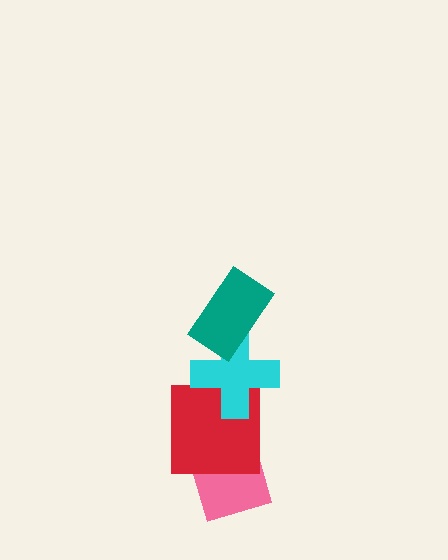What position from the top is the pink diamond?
The pink diamond is 4th from the top.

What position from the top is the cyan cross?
The cyan cross is 2nd from the top.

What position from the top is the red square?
The red square is 3rd from the top.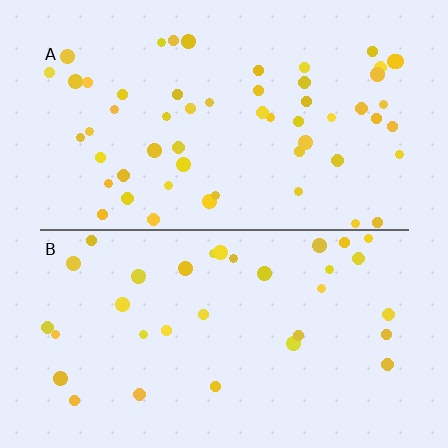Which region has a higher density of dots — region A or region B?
A (the top).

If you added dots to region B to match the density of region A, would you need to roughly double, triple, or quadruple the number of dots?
Approximately double.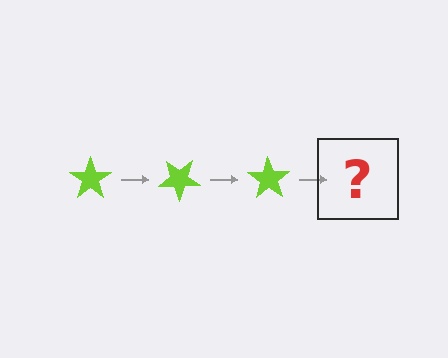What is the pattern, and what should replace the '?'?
The pattern is that the star rotates 35 degrees each step. The '?' should be a lime star rotated 105 degrees.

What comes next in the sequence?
The next element should be a lime star rotated 105 degrees.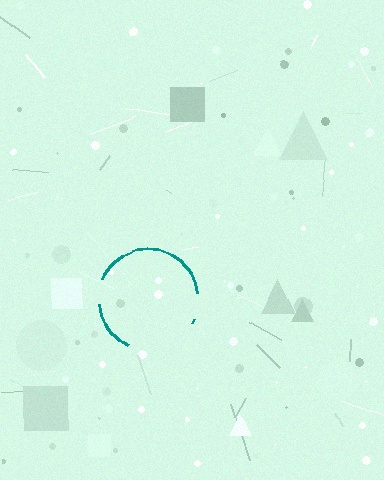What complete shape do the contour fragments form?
The contour fragments form a circle.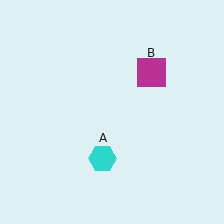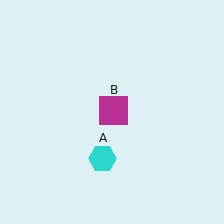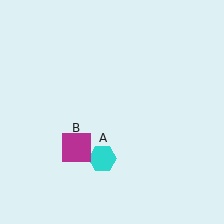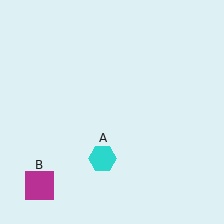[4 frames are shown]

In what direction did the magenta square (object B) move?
The magenta square (object B) moved down and to the left.